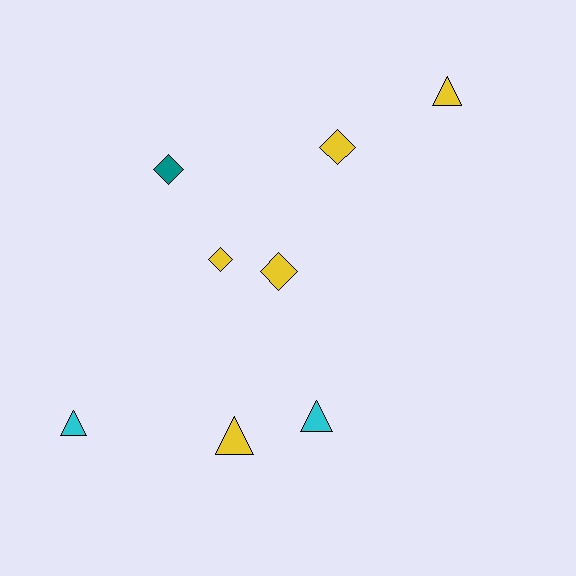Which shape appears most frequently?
Triangle, with 4 objects.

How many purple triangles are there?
There are no purple triangles.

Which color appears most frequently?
Yellow, with 5 objects.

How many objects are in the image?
There are 8 objects.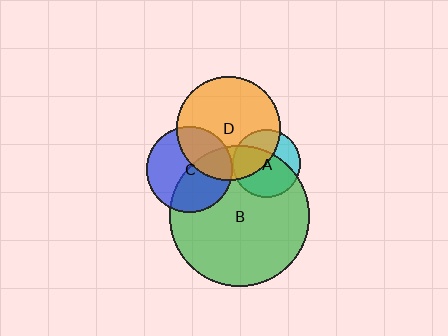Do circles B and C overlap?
Yes.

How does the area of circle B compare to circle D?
Approximately 1.8 times.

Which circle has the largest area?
Circle B (green).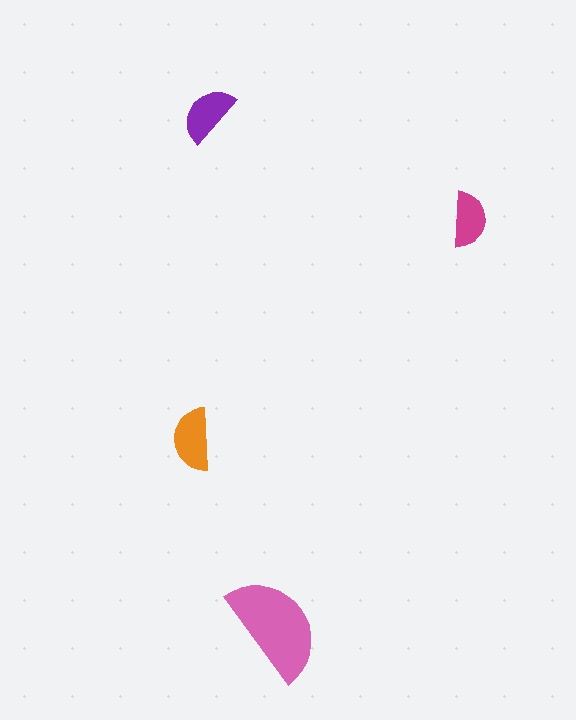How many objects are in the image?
There are 4 objects in the image.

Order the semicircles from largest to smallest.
the pink one, the orange one, the purple one, the magenta one.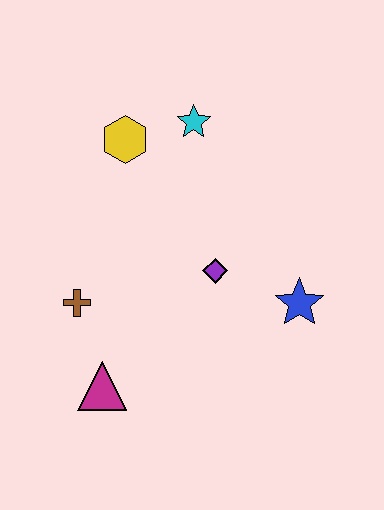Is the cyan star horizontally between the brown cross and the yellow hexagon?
No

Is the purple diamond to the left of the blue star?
Yes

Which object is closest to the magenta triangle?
The brown cross is closest to the magenta triangle.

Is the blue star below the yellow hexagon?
Yes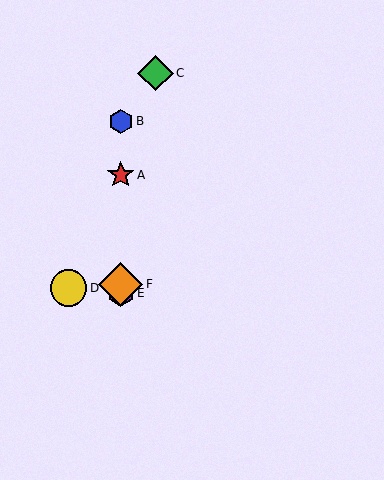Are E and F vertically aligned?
Yes, both are at x≈121.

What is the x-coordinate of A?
Object A is at x≈121.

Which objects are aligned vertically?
Objects A, B, E, F are aligned vertically.